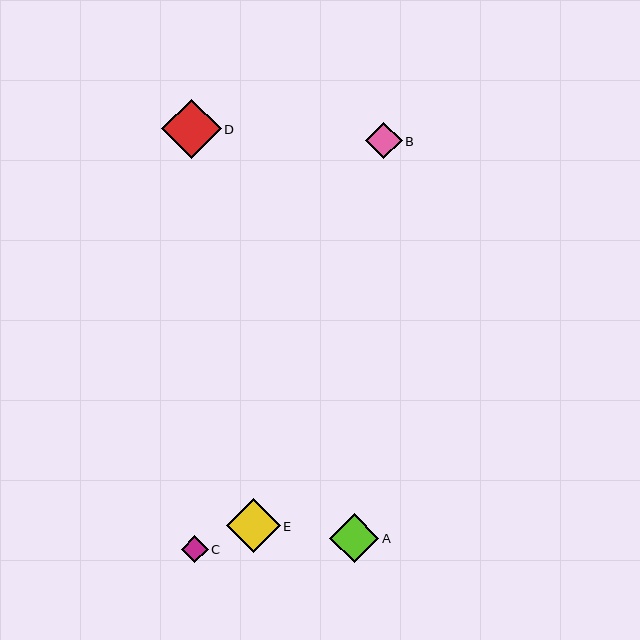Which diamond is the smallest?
Diamond C is the smallest with a size of approximately 27 pixels.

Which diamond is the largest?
Diamond D is the largest with a size of approximately 60 pixels.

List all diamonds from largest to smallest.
From largest to smallest: D, E, A, B, C.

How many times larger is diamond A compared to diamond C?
Diamond A is approximately 1.8 times the size of diamond C.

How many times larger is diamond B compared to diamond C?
Diamond B is approximately 1.4 times the size of diamond C.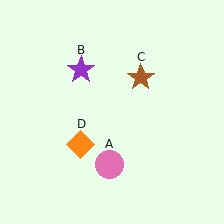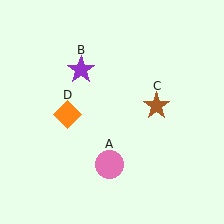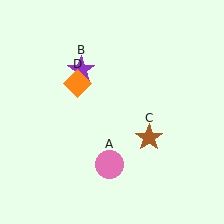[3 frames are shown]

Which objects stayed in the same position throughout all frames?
Pink circle (object A) and purple star (object B) remained stationary.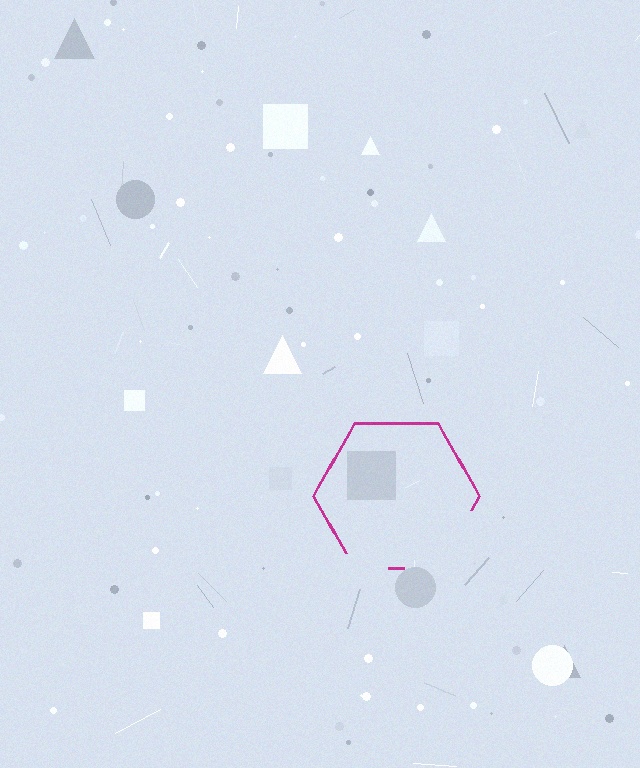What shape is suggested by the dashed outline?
The dashed outline suggests a hexagon.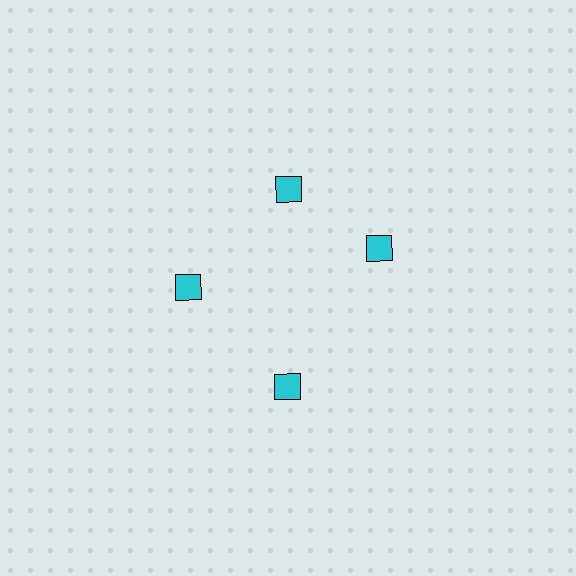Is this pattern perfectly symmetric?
No. The 4 cyan squares are arranged in a ring, but one element near the 3 o'clock position is rotated out of alignment along the ring, breaking the 4-fold rotational symmetry.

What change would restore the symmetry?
The symmetry would be restored by rotating it back into even spacing with its neighbors so that all 4 squares sit at equal angles and equal distance from the center.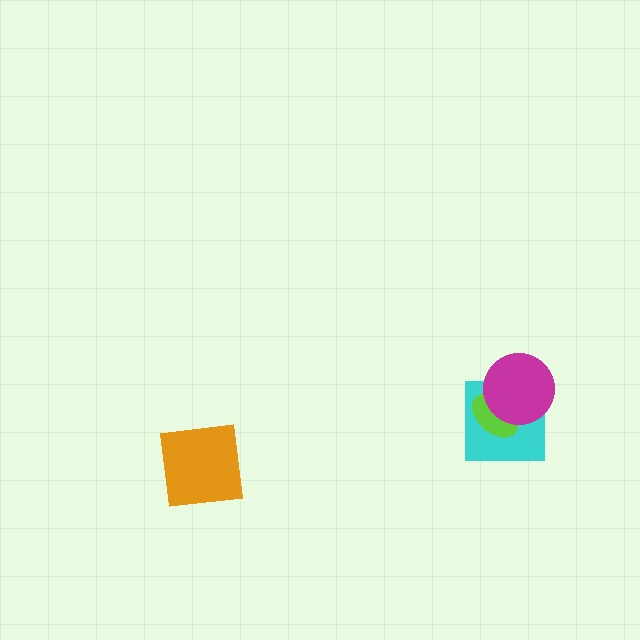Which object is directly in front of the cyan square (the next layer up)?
The lime ellipse is directly in front of the cyan square.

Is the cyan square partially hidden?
Yes, it is partially covered by another shape.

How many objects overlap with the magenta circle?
2 objects overlap with the magenta circle.